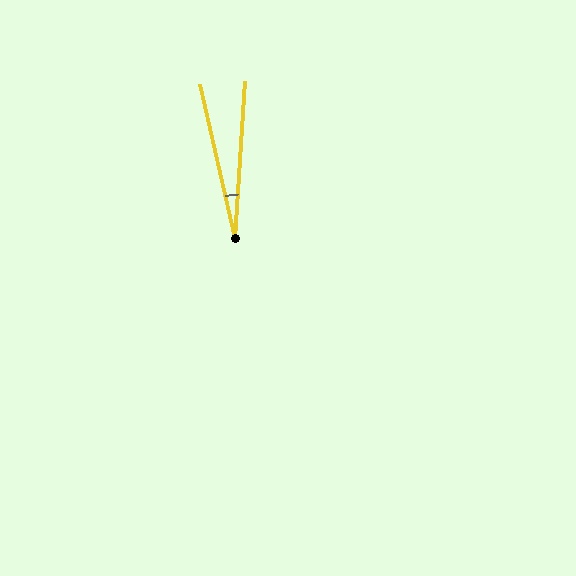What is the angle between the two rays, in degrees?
Approximately 16 degrees.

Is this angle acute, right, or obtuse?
It is acute.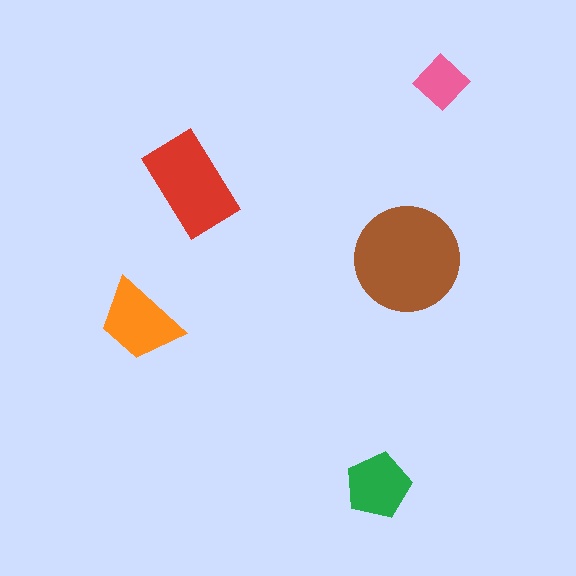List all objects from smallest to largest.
The pink diamond, the green pentagon, the orange trapezoid, the red rectangle, the brown circle.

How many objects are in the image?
There are 5 objects in the image.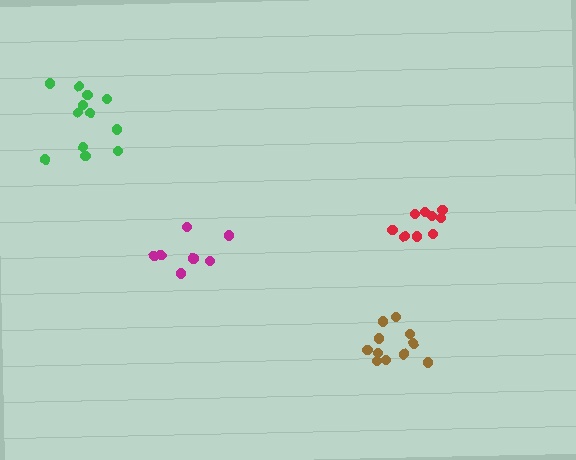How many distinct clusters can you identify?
There are 4 distinct clusters.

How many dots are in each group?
Group 1: 12 dots, Group 2: 9 dots, Group 3: 11 dots, Group 4: 7 dots (39 total).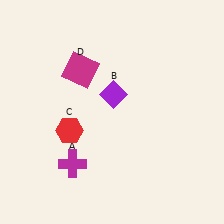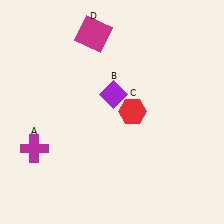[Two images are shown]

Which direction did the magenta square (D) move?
The magenta square (D) moved up.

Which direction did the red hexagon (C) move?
The red hexagon (C) moved right.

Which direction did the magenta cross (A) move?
The magenta cross (A) moved left.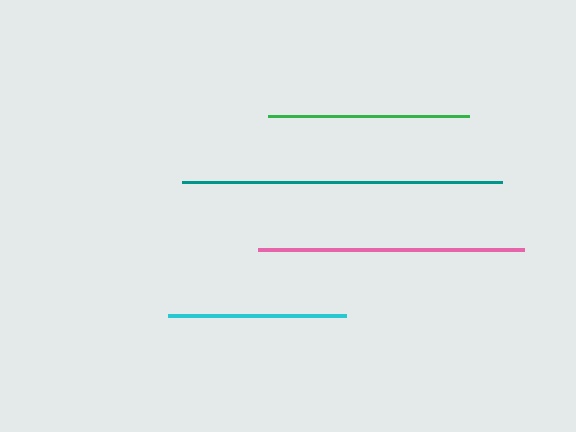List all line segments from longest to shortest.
From longest to shortest: teal, pink, green, cyan.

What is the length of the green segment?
The green segment is approximately 201 pixels long.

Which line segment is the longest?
The teal line is the longest at approximately 319 pixels.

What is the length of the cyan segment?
The cyan segment is approximately 178 pixels long.